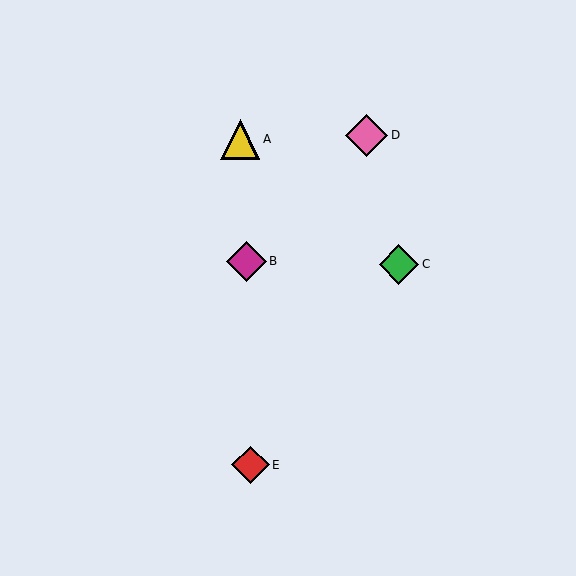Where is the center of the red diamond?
The center of the red diamond is at (250, 465).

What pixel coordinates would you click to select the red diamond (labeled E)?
Click at (250, 465) to select the red diamond E.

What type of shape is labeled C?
Shape C is a green diamond.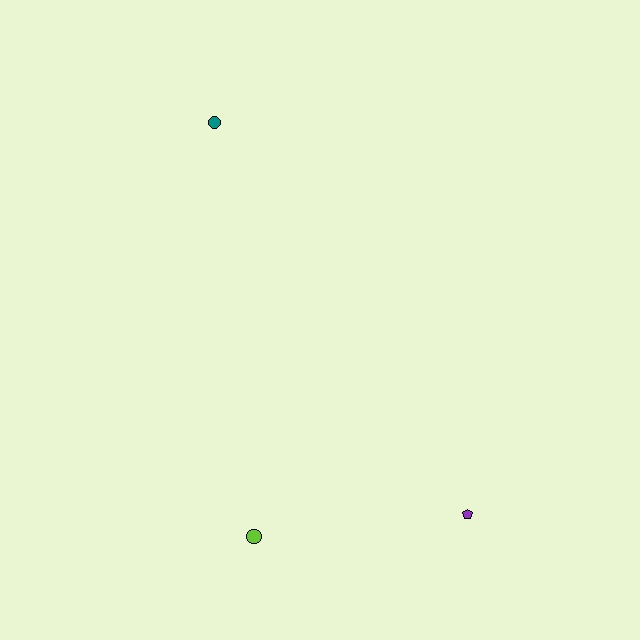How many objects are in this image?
There are 3 objects.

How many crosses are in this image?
There are no crosses.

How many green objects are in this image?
There are no green objects.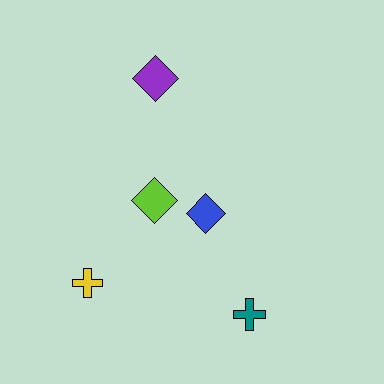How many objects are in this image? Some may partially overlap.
There are 5 objects.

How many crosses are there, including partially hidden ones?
There are 2 crosses.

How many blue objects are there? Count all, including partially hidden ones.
There is 1 blue object.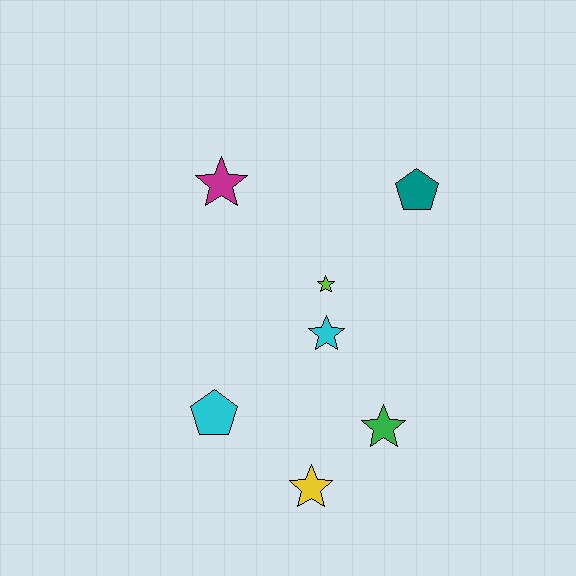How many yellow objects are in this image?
There is 1 yellow object.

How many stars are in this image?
There are 5 stars.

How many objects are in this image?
There are 7 objects.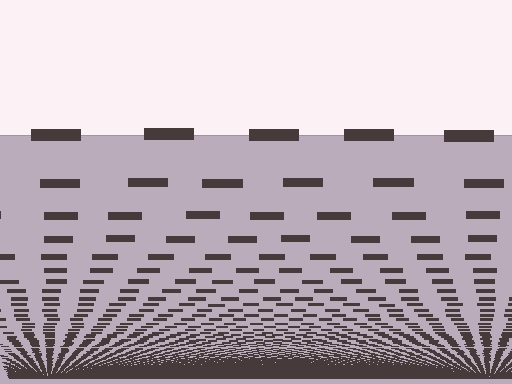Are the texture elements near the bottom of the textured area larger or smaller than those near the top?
Smaller. The gradient is inverted — elements near the bottom are smaller and denser.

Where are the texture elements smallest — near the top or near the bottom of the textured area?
Near the bottom.